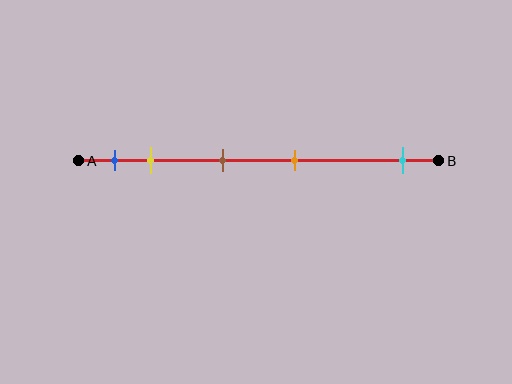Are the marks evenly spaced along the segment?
No, the marks are not evenly spaced.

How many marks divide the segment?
There are 5 marks dividing the segment.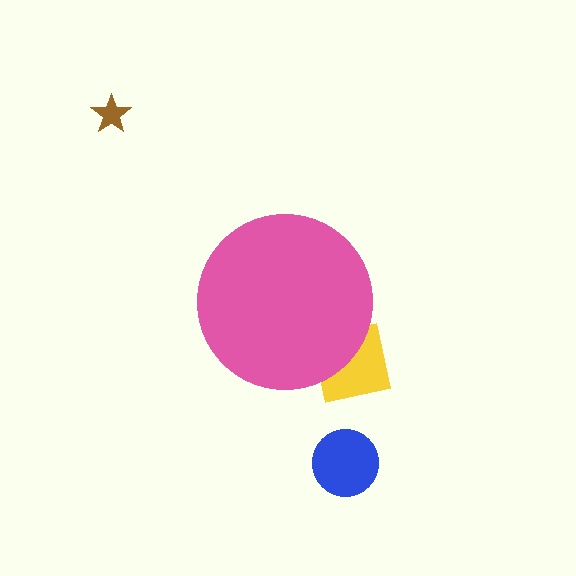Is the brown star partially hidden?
No, the brown star is fully visible.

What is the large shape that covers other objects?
A pink circle.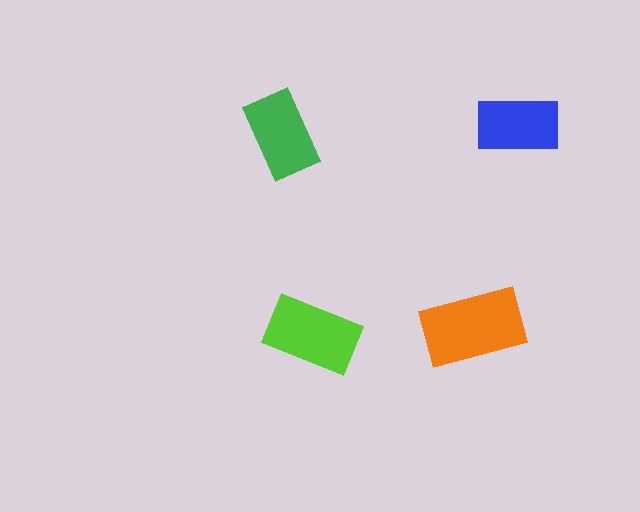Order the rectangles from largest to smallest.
the orange one, the lime one, the green one, the blue one.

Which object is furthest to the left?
The green rectangle is leftmost.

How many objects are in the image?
There are 4 objects in the image.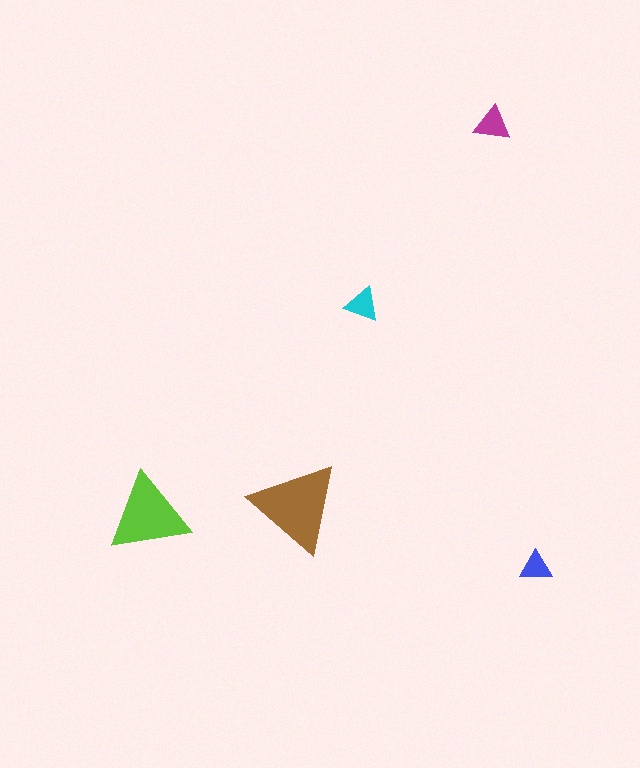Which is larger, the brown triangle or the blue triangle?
The brown one.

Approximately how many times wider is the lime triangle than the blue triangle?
About 2.5 times wider.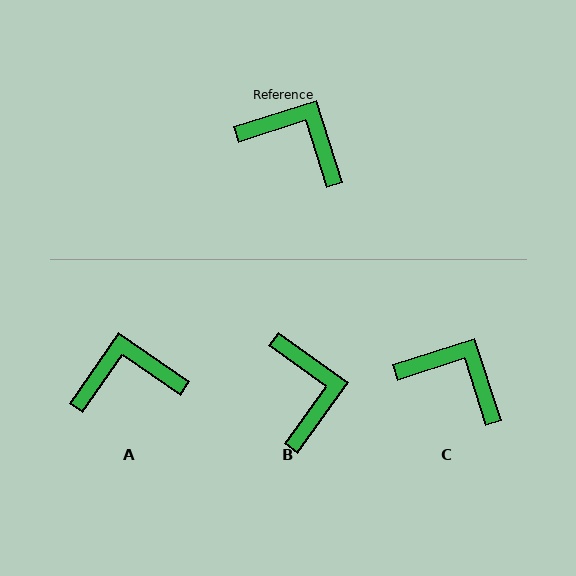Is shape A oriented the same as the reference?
No, it is off by about 38 degrees.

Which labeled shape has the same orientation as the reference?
C.